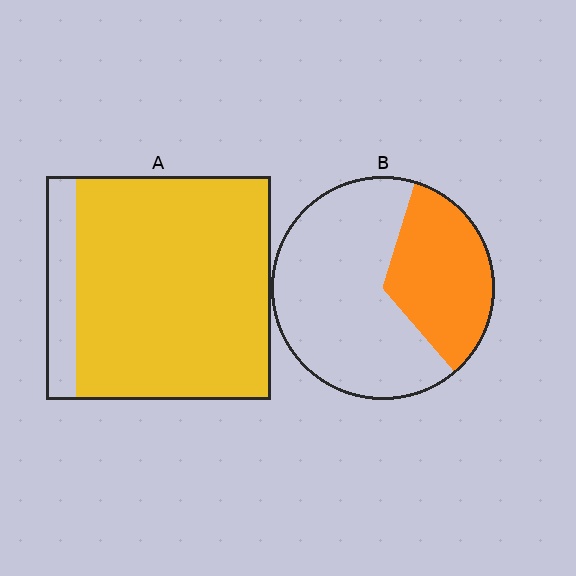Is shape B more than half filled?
No.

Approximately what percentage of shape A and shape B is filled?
A is approximately 85% and B is approximately 35%.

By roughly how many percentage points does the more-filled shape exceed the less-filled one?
By roughly 50 percentage points (A over B).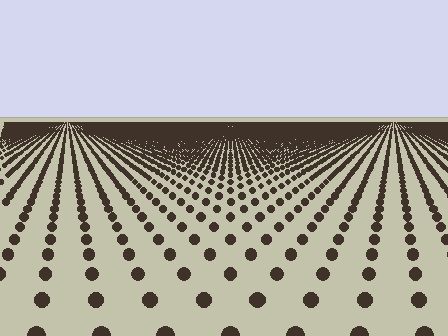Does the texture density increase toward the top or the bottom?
Density increases toward the top.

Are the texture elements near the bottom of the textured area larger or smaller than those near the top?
Larger. Near the bottom, elements are closer to the viewer and appear at a bigger on-screen size.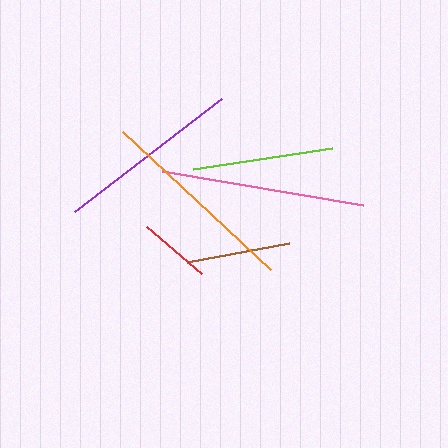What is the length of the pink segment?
The pink segment is approximately 204 pixels long.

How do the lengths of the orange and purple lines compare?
The orange and purple lines are approximately the same length.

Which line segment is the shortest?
The red line is the shortest at approximately 73 pixels.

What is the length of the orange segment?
The orange segment is approximately 203 pixels long.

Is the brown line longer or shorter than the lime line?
The lime line is longer than the brown line.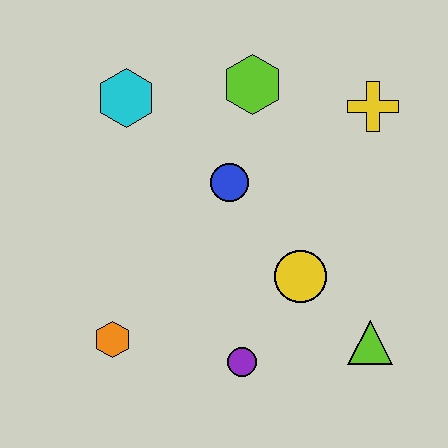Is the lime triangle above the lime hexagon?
No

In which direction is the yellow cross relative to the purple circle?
The yellow cross is above the purple circle.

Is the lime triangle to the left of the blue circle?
No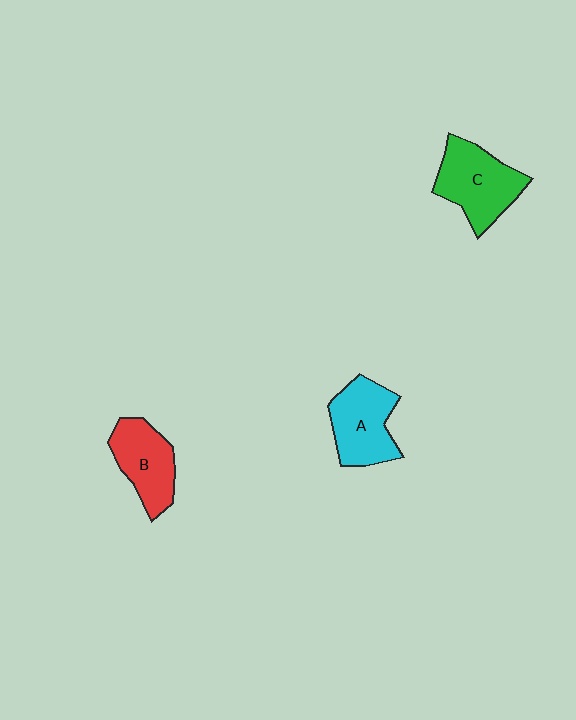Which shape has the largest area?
Shape C (green).